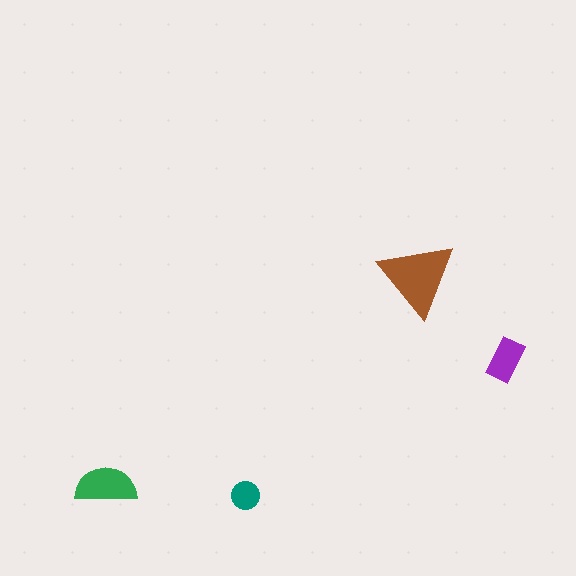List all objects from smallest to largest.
The teal circle, the purple rectangle, the green semicircle, the brown triangle.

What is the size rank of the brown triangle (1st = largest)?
1st.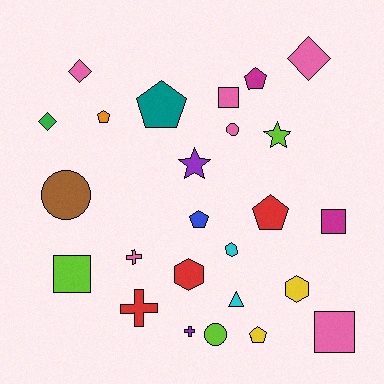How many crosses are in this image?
There are 3 crosses.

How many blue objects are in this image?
There is 1 blue object.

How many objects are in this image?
There are 25 objects.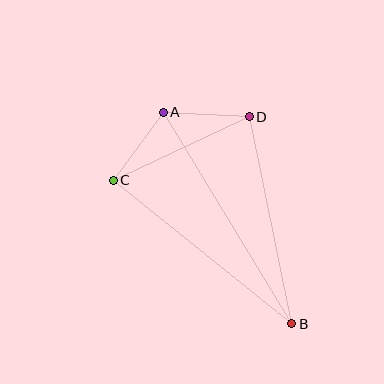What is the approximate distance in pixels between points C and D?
The distance between C and D is approximately 150 pixels.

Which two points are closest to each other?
Points A and C are closest to each other.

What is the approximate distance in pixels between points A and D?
The distance between A and D is approximately 86 pixels.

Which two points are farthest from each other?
Points A and B are farthest from each other.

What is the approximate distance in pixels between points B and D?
The distance between B and D is approximately 211 pixels.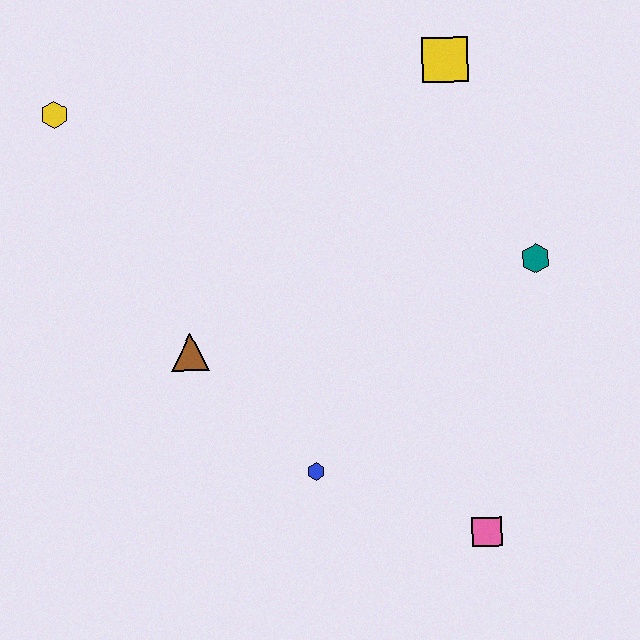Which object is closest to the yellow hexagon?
The brown triangle is closest to the yellow hexagon.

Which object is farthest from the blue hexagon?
The yellow hexagon is farthest from the blue hexagon.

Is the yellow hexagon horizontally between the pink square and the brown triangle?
No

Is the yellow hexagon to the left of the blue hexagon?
Yes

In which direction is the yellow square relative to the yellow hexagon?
The yellow square is to the right of the yellow hexagon.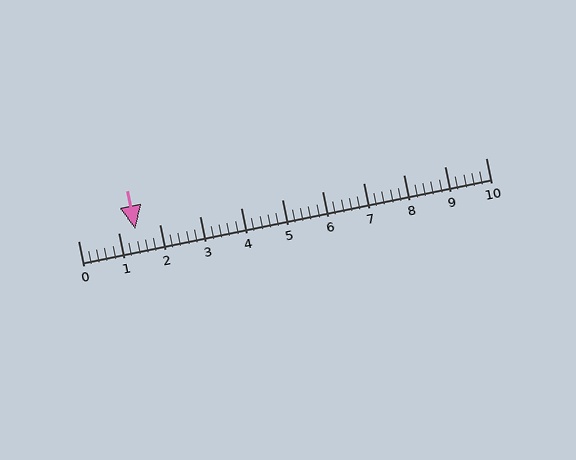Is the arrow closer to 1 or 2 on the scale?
The arrow is closer to 1.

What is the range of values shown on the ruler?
The ruler shows values from 0 to 10.